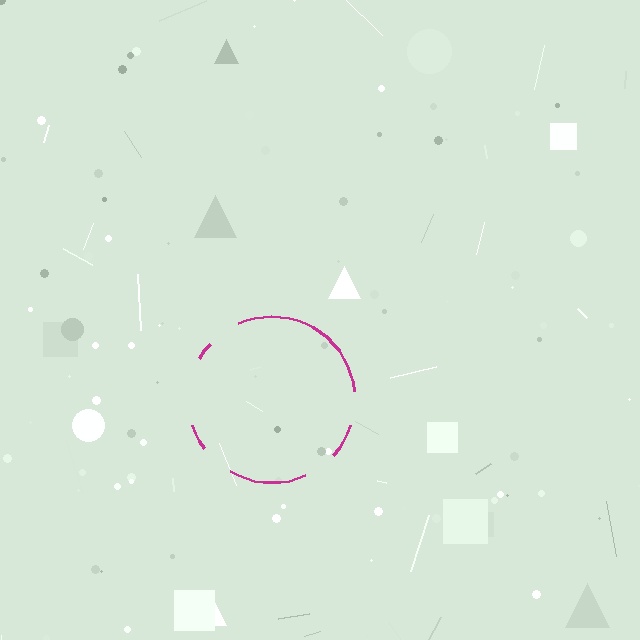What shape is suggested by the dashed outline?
The dashed outline suggests a circle.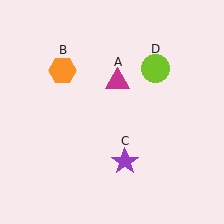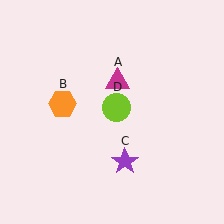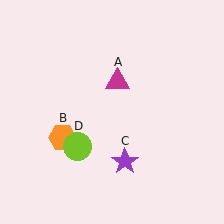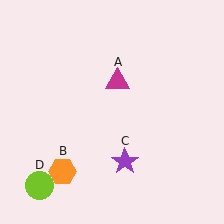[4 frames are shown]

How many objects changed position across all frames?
2 objects changed position: orange hexagon (object B), lime circle (object D).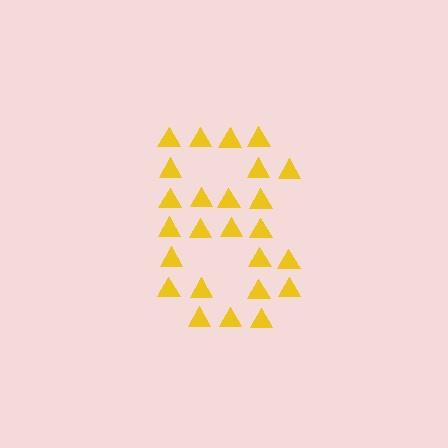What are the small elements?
The small elements are triangles.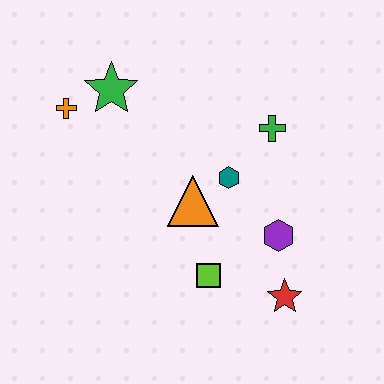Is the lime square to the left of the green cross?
Yes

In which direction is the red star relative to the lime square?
The red star is to the right of the lime square.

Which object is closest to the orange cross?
The green star is closest to the orange cross.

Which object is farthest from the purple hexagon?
The orange cross is farthest from the purple hexagon.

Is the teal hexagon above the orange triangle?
Yes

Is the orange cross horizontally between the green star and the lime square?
No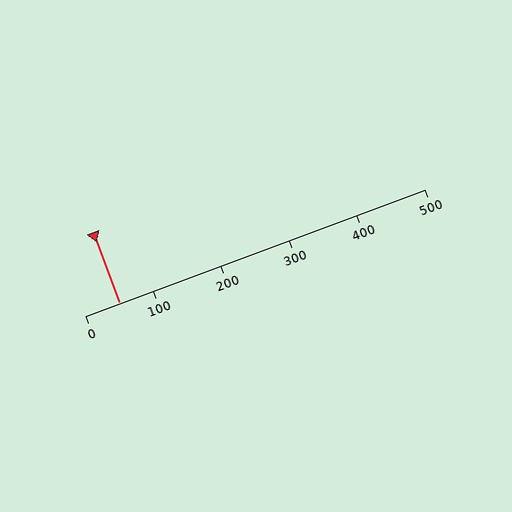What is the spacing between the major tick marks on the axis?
The major ticks are spaced 100 apart.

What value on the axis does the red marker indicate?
The marker indicates approximately 50.